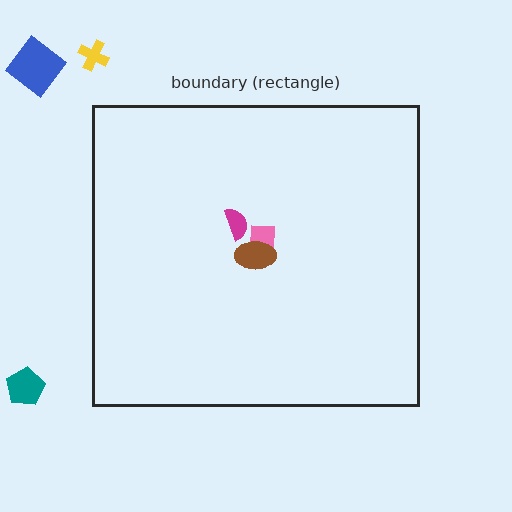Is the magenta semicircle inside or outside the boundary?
Inside.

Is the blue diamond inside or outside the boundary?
Outside.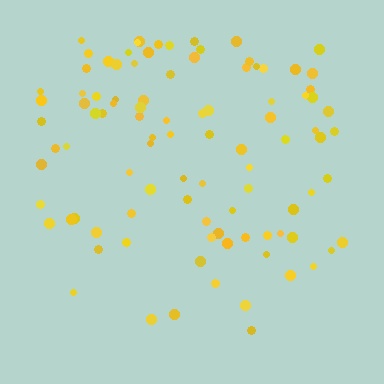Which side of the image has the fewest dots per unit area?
The bottom.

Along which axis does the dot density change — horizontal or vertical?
Vertical.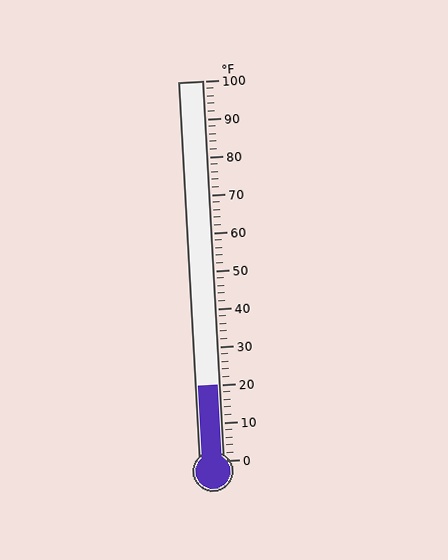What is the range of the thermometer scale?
The thermometer scale ranges from 0°F to 100°F.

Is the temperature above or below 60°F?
The temperature is below 60°F.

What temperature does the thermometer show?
The thermometer shows approximately 20°F.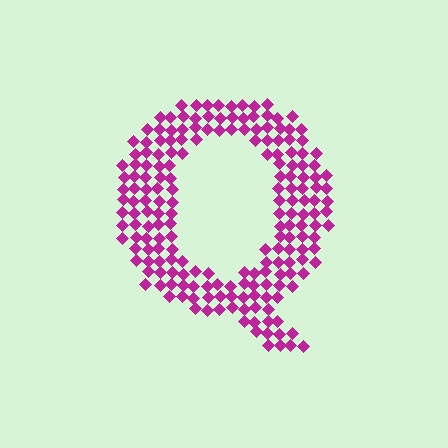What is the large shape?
The large shape is the letter Q.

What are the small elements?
The small elements are diamonds.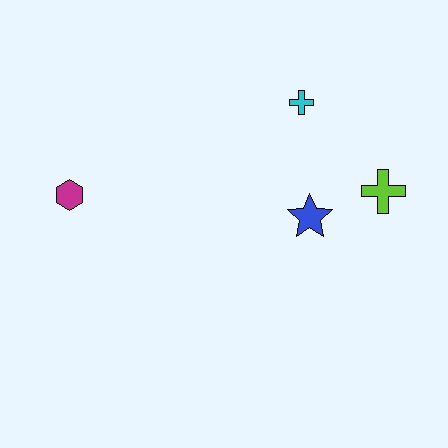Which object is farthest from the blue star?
The magenta hexagon is farthest from the blue star.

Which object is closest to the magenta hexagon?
The blue star is closest to the magenta hexagon.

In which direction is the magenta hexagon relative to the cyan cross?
The magenta hexagon is to the left of the cyan cross.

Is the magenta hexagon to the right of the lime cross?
No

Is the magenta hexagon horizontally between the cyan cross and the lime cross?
No